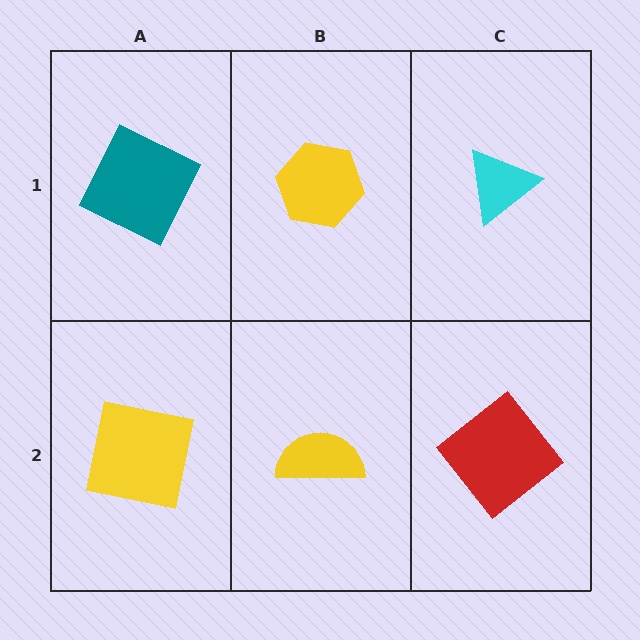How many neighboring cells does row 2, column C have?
2.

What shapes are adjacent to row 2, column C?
A cyan triangle (row 1, column C), a yellow semicircle (row 2, column B).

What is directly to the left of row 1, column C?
A yellow hexagon.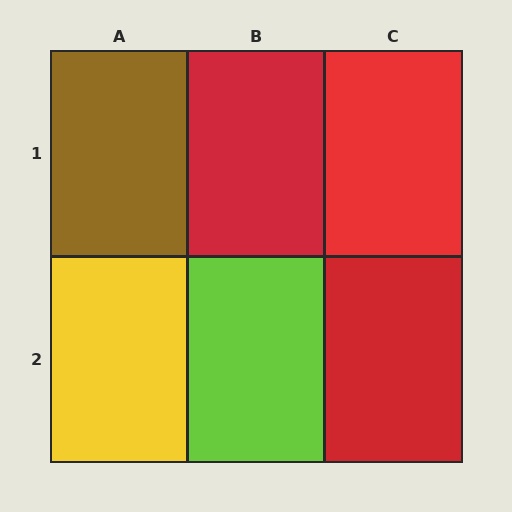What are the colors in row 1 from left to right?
Brown, red, red.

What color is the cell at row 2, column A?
Yellow.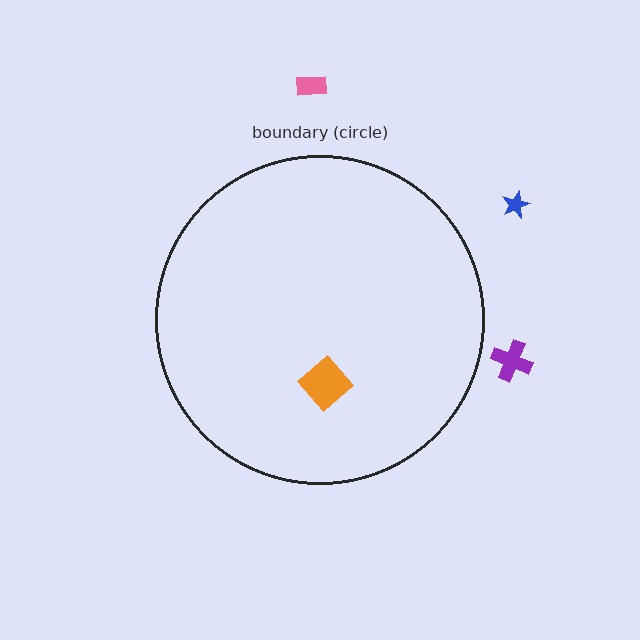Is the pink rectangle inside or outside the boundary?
Outside.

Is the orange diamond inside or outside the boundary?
Inside.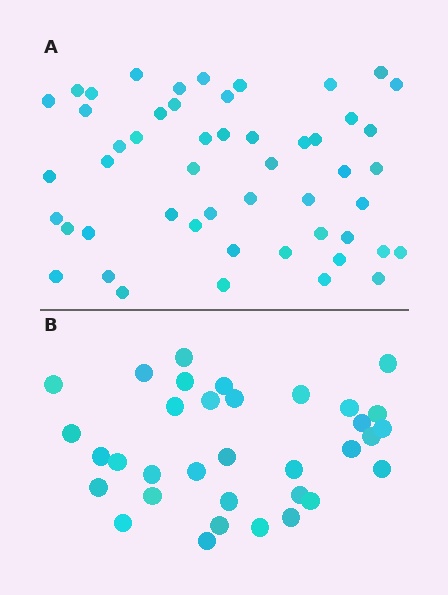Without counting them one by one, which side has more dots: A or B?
Region A (the top region) has more dots.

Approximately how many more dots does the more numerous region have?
Region A has approximately 15 more dots than region B.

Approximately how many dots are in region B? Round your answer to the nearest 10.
About 30 dots. (The exact count is 34, which rounds to 30.)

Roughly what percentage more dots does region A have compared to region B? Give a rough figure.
About 50% more.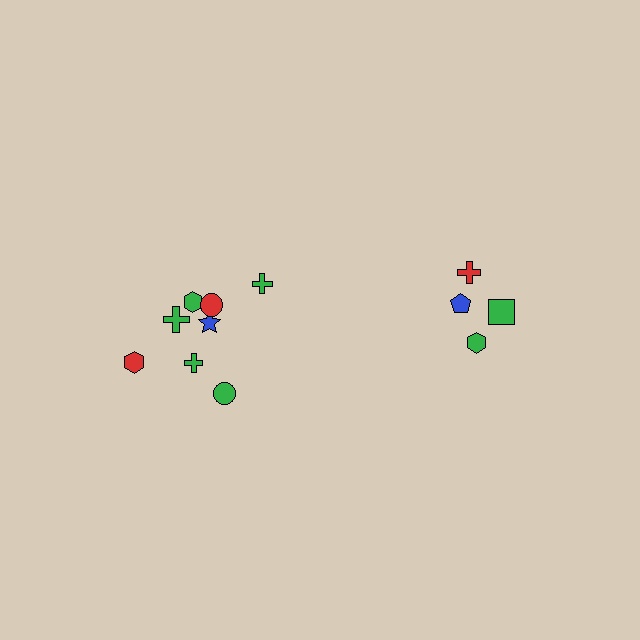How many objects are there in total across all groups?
There are 12 objects.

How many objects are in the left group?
There are 8 objects.